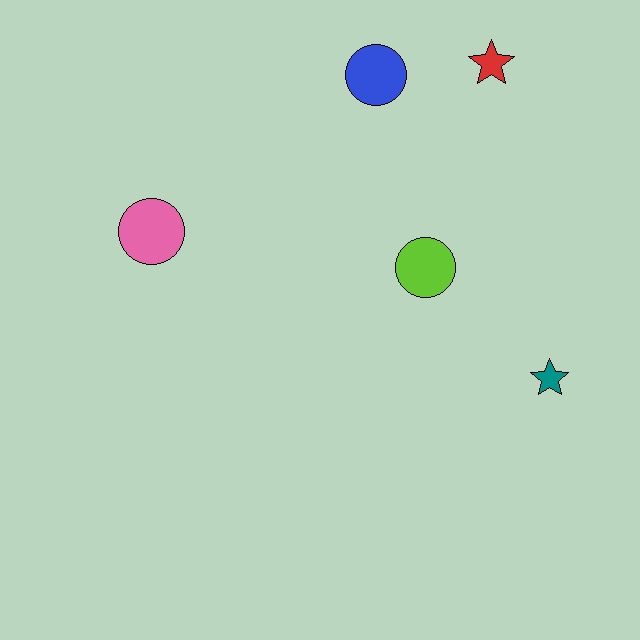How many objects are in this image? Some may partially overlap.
There are 5 objects.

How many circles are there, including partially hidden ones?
There are 3 circles.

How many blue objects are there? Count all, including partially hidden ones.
There is 1 blue object.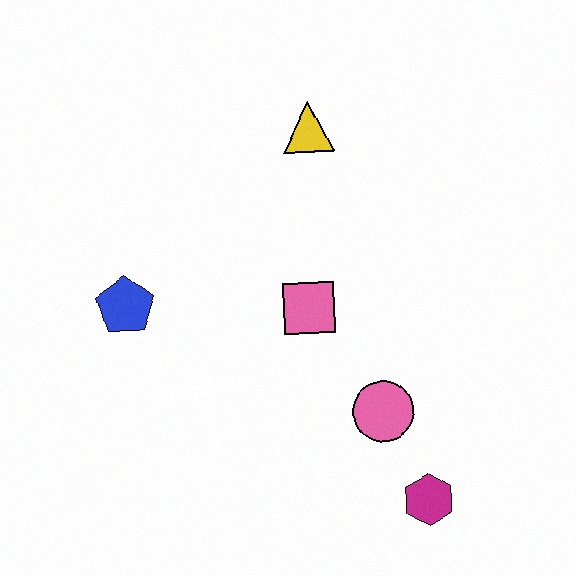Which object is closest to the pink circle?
The magenta hexagon is closest to the pink circle.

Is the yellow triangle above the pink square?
Yes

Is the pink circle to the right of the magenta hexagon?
No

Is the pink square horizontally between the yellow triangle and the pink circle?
No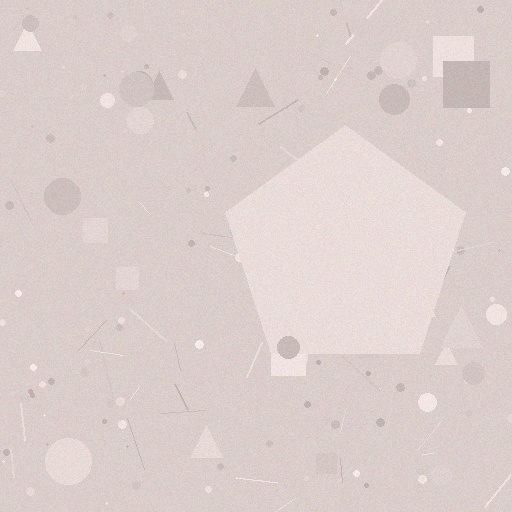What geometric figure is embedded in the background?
A pentagon is embedded in the background.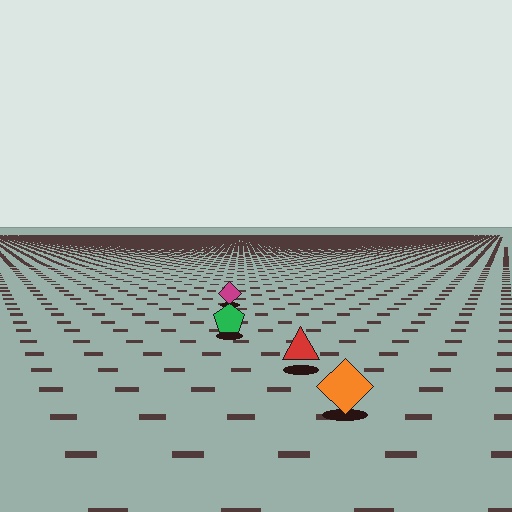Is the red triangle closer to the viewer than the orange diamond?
No. The orange diamond is closer — you can tell from the texture gradient: the ground texture is coarser near it.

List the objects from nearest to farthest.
From nearest to farthest: the orange diamond, the red triangle, the green pentagon, the magenta diamond.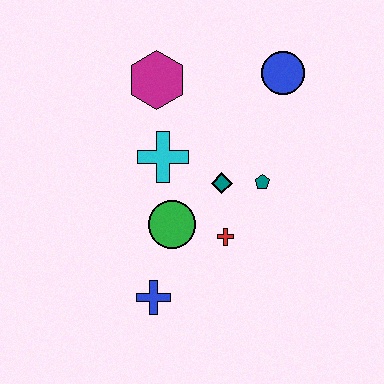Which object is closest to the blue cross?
The green circle is closest to the blue cross.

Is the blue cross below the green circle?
Yes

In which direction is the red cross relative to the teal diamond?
The red cross is below the teal diamond.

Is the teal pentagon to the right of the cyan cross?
Yes